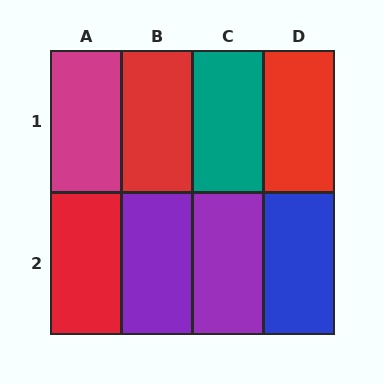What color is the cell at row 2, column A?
Red.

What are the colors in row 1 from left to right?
Magenta, red, teal, red.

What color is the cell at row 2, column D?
Blue.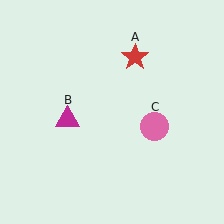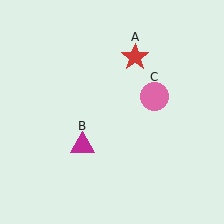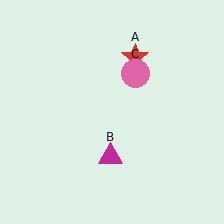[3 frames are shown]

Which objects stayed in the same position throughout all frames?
Red star (object A) remained stationary.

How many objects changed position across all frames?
2 objects changed position: magenta triangle (object B), pink circle (object C).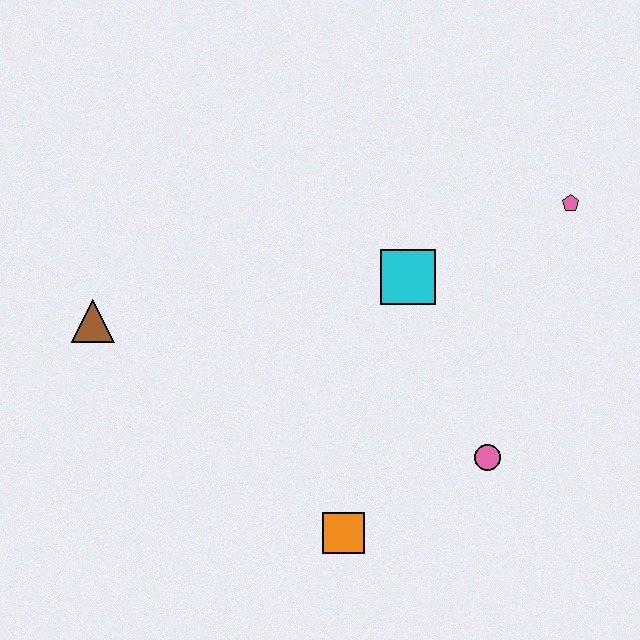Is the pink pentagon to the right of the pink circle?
Yes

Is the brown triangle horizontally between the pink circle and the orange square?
No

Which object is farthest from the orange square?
The pink pentagon is farthest from the orange square.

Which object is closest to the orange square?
The pink circle is closest to the orange square.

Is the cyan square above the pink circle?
Yes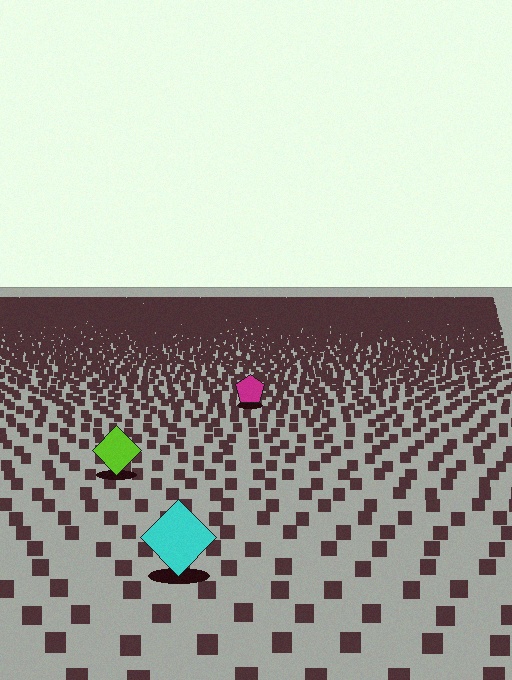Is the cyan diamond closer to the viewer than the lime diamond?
Yes. The cyan diamond is closer — you can tell from the texture gradient: the ground texture is coarser near it.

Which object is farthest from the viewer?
The magenta pentagon is farthest from the viewer. It appears smaller and the ground texture around it is denser.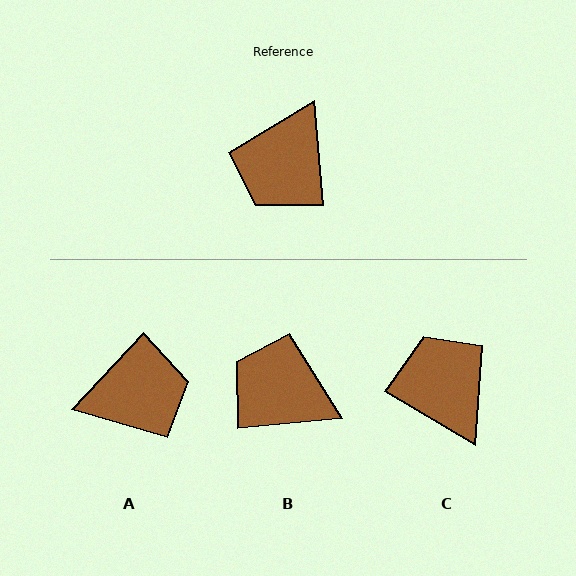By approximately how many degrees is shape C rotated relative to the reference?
Approximately 125 degrees clockwise.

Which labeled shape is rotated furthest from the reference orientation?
A, about 133 degrees away.